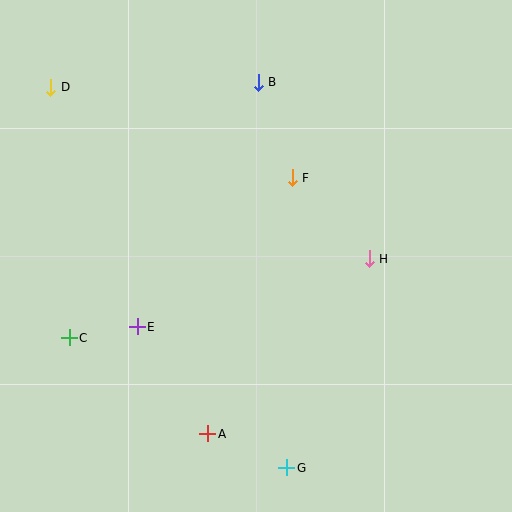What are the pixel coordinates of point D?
Point D is at (51, 87).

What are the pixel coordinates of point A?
Point A is at (208, 434).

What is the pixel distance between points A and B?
The distance between A and B is 355 pixels.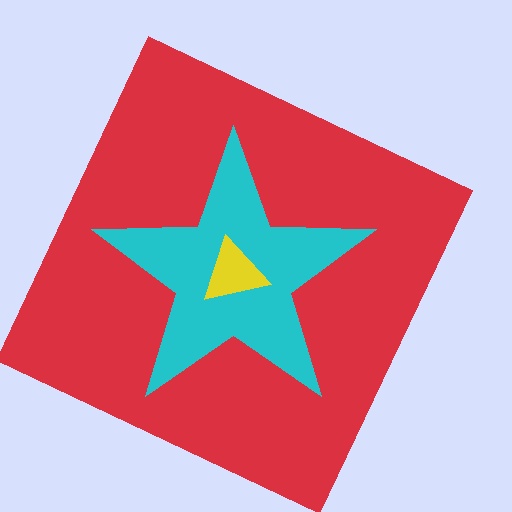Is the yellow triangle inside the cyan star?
Yes.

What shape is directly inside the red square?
The cyan star.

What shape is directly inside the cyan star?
The yellow triangle.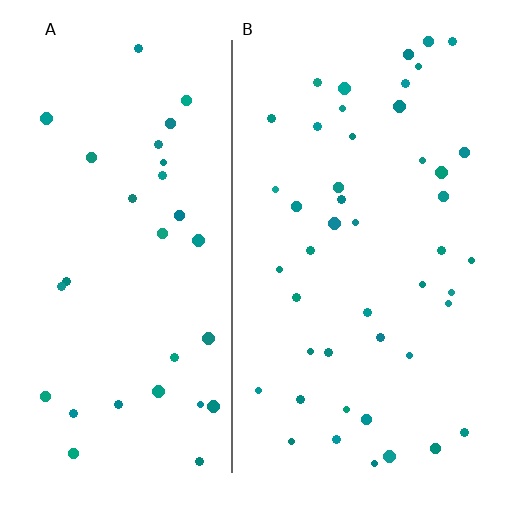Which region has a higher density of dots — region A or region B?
B (the right).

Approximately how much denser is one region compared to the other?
Approximately 1.5× — region B over region A.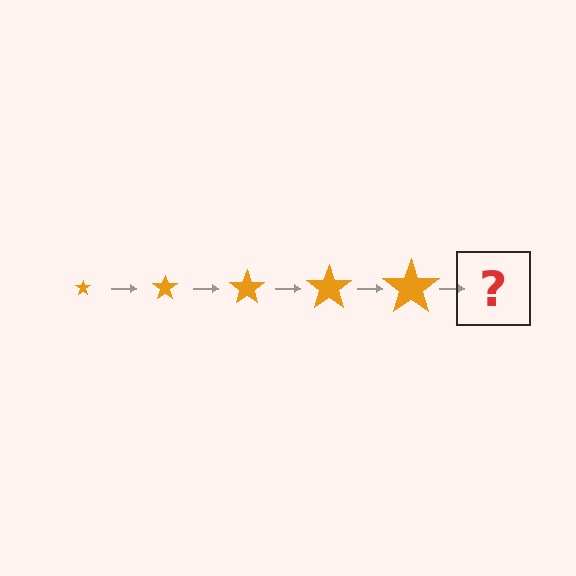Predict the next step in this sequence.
The next step is an orange star, larger than the previous one.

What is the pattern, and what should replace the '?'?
The pattern is that the star gets progressively larger each step. The '?' should be an orange star, larger than the previous one.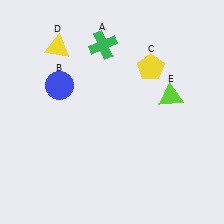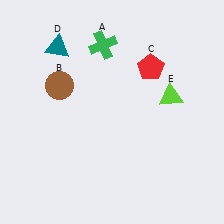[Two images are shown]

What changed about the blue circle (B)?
In Image 1, B is blue. In Image 2, it changed to brown.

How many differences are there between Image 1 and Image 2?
There are 3 differences between the two images.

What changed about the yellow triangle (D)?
In Image 1, D is yellow. In Image 2, it changed to teal.